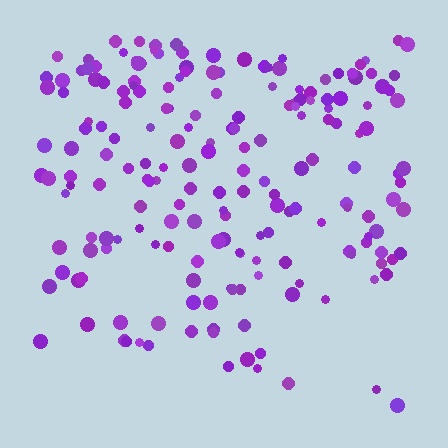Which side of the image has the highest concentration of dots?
The top.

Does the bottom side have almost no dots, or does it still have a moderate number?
Still a moderate number, just noticeably fewer than the top.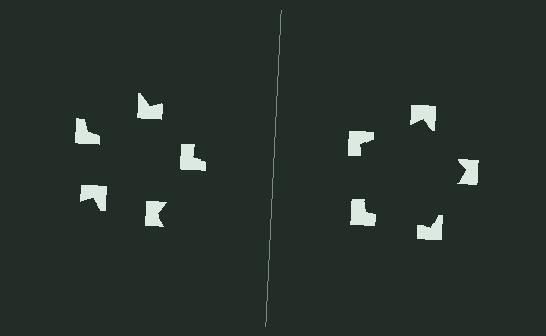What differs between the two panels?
The notched squares are positioned identically on both sides; only the wedge orientations differ. On the right they align to a pentagon; on the left they are misaligned.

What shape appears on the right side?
An illusory pentagon.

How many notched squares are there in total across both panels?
10 — 5 on each side.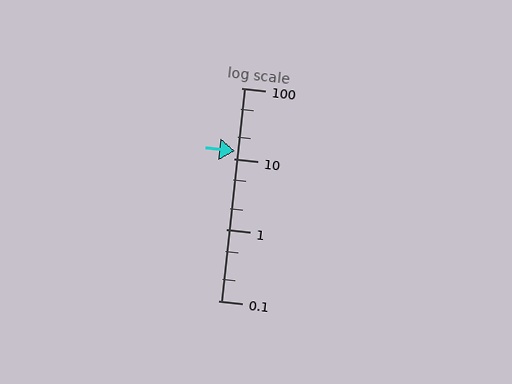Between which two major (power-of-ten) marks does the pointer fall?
The pointer is between 10 and 100.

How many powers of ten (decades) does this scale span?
The scale spans 3 decades, from 0.1 to 100.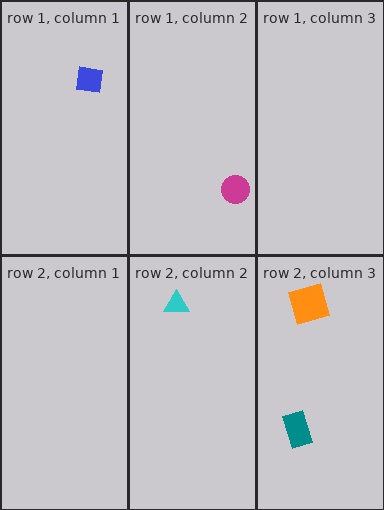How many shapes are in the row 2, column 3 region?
2.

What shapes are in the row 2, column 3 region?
The teal rectangle, the orange square.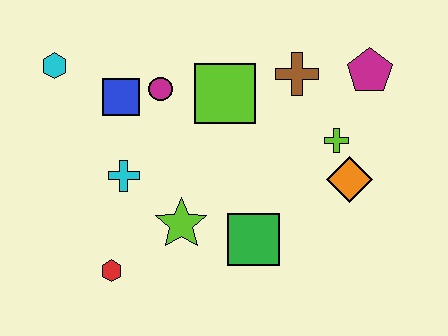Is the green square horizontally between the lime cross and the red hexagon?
Yes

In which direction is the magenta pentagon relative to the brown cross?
The magenta pentagon is to the right of the brown cross.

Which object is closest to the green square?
The lime star is closest to the green square.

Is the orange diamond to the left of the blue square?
No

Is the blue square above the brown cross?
No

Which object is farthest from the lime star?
The magenta pentagon is farthest from the lime star.